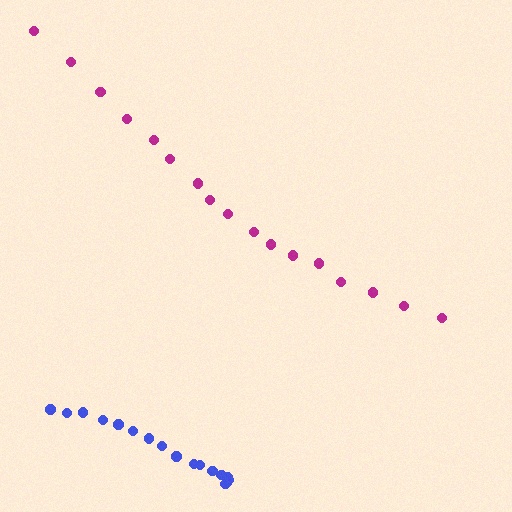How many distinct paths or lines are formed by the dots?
There are 2 distinct paths.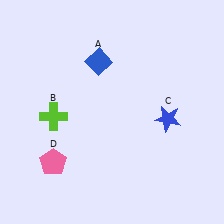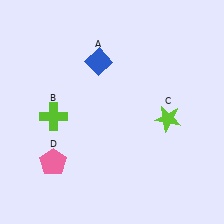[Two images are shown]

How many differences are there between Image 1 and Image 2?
There is 1 difference between the two images.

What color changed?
The star (C) changed from blue in Image 1 to lime in Image 2.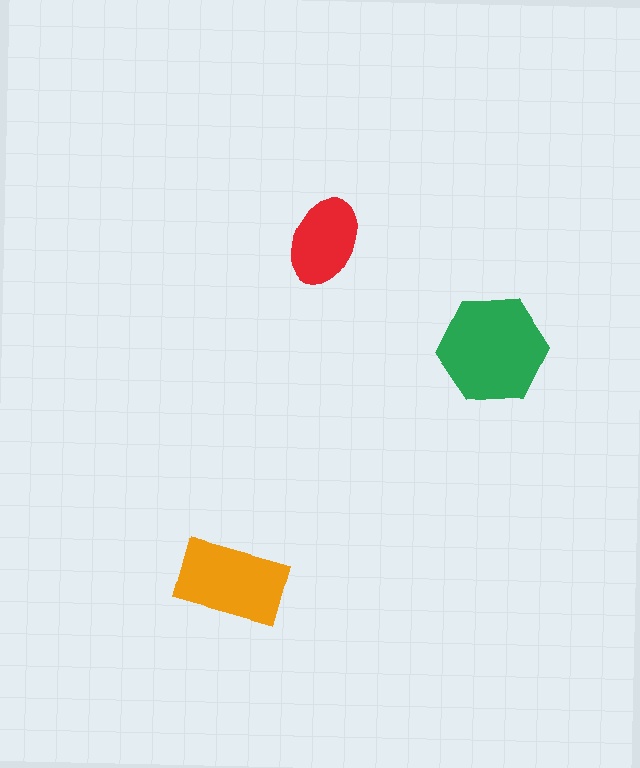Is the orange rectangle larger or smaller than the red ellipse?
Larger.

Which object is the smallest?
The red ellipse.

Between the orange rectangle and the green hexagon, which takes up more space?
The green hexagon.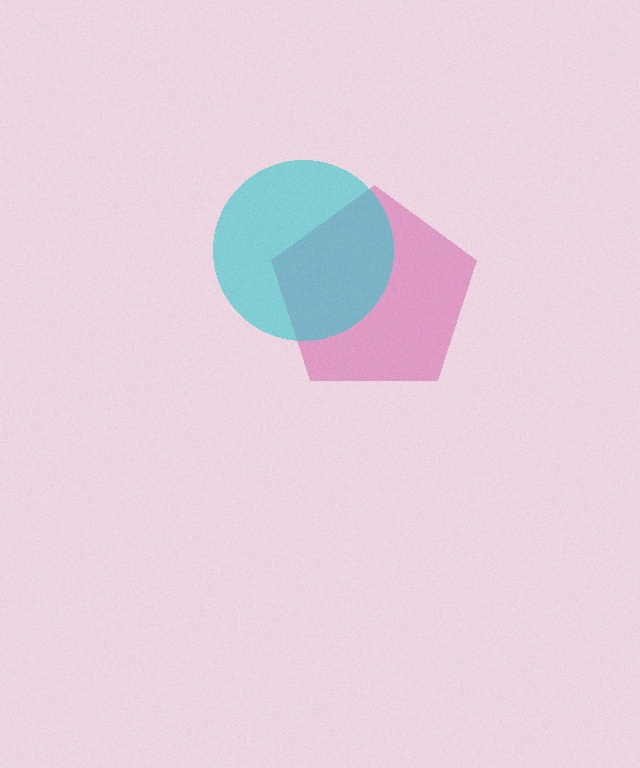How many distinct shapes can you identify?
There are 2 distinct shapes: a magenta pentagon, a cyan circle.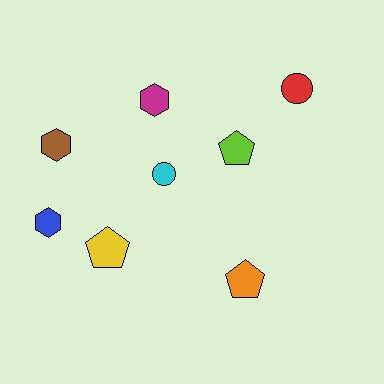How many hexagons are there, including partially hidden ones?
There are 3 hexagons.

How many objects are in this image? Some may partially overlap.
There are 8 objects.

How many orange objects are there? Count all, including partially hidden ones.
There is 1 orange object.